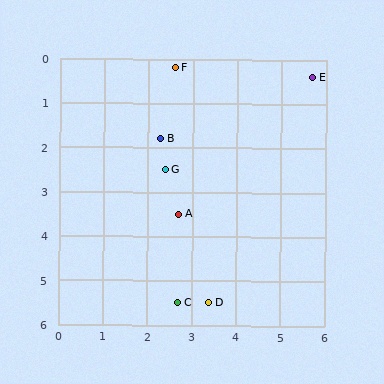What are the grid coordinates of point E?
Point E is at approximately (5.7, 0.4).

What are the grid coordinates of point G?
Point G is at approximately (2.4, 2.5).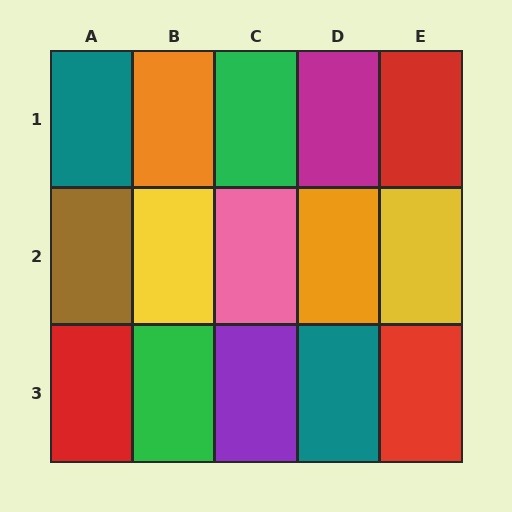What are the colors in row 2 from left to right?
Brown, yellow, pink, orange, yellow.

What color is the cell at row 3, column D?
Teal.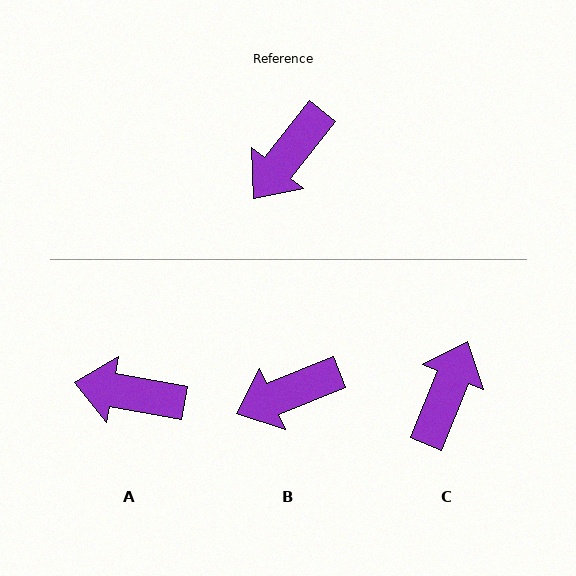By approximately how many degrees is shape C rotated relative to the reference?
Approximately 164 degrees clockwise.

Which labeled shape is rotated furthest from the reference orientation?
C, about 164 degrees away.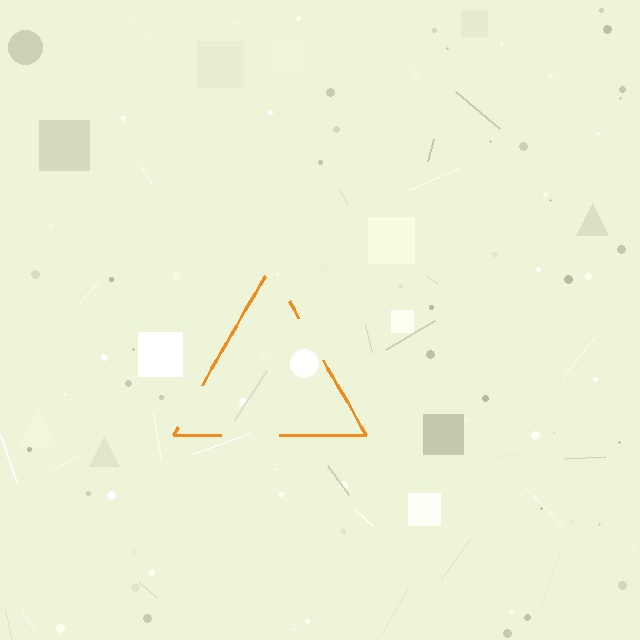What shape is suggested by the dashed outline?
The dashed outline suggests a triangle.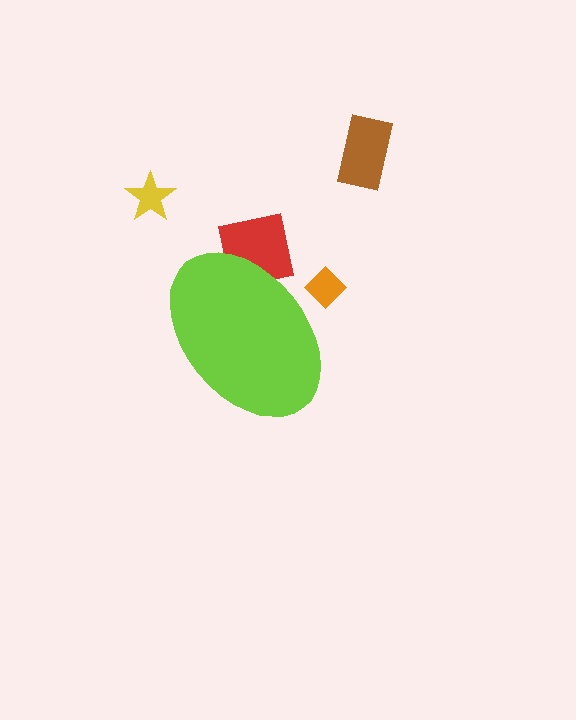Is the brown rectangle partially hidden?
No, the brown rectangle is fully visible.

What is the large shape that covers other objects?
A lime ellipse.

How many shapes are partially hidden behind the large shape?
2 shapes are partially hidden.